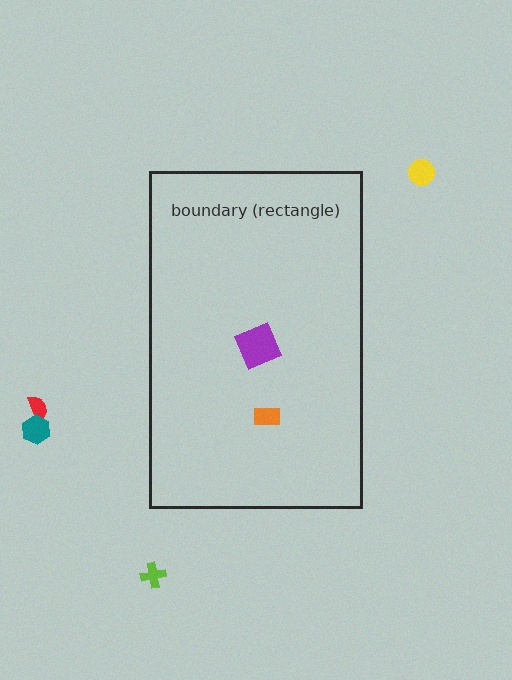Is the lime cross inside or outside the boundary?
Outside.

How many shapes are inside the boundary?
2 inside, 4 outside.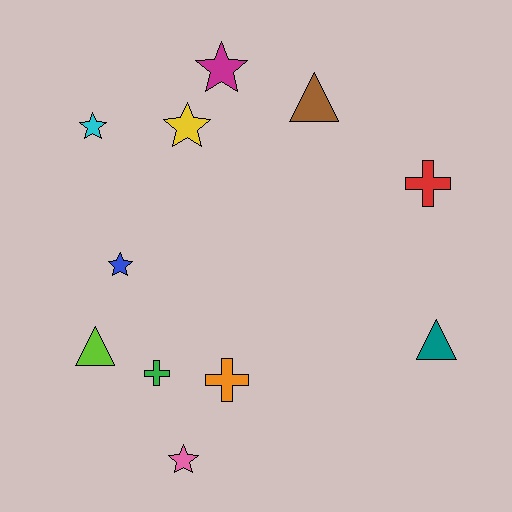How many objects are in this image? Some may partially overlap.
There are 11 objects.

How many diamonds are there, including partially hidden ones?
There are no diamonds.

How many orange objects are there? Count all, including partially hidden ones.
There is 1 orange object.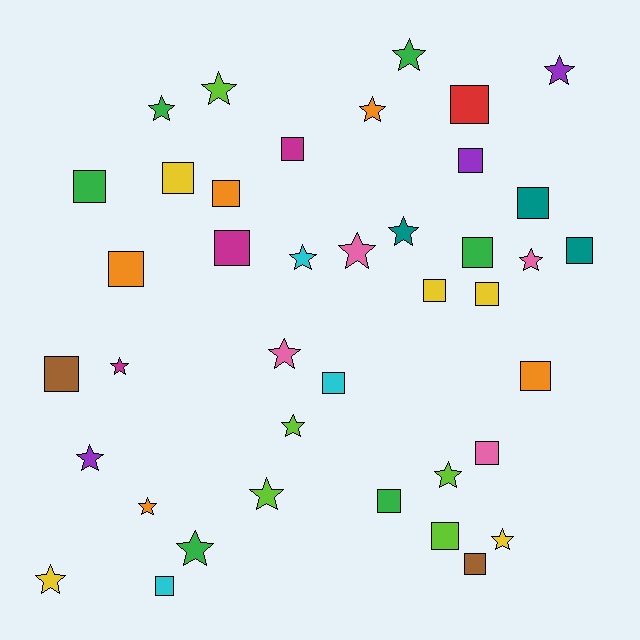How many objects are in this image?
There are 40 objects.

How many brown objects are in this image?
There are 2 brown objects.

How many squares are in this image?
There are 21 squares.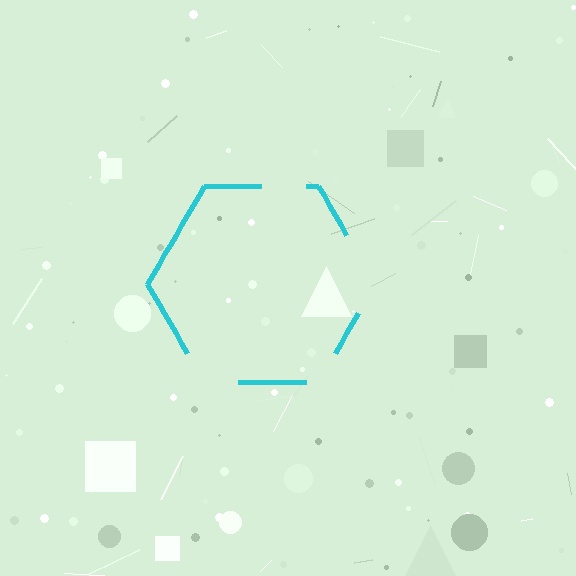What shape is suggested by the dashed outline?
The dashed outline suggests a hexagon.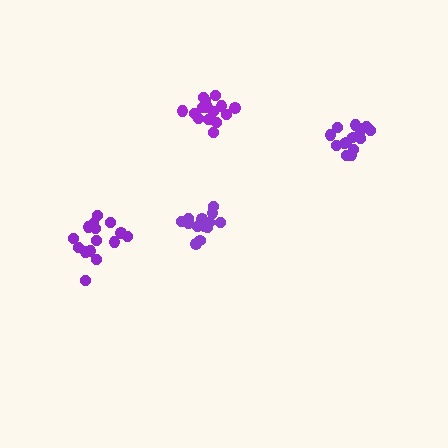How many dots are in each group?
Group 1: 13 dots, Group 2: 15 dots, Group 3: 15 dots, Group 4: 15 dots (58 total).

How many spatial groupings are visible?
There are 4 spatial groupings.